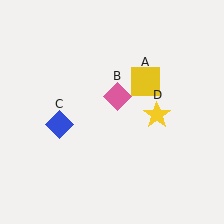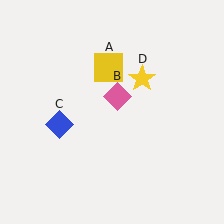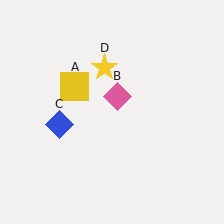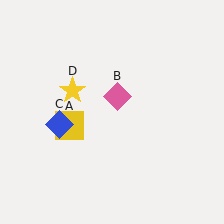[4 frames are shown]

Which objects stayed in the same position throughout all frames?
Pink diamond (object B) and blue diamond (object C) remained stationary.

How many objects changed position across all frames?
2 objects changed position: yellow square (object A), yellow star (object D).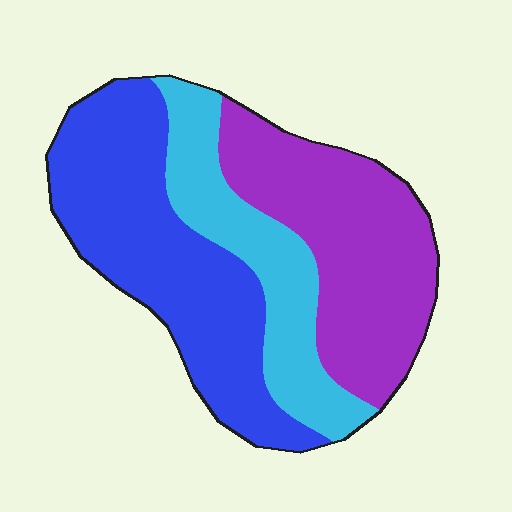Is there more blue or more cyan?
Blue.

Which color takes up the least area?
Cyan, at roughly 25%.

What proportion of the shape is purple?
Purple covers about 35% of the shape.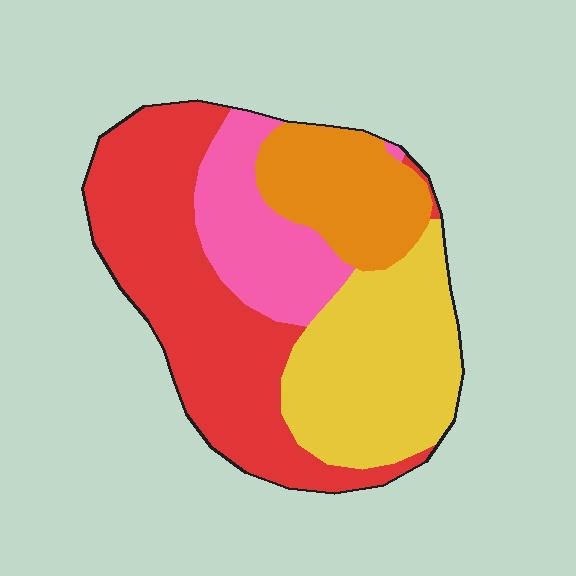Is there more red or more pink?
Red.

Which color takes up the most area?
Red, at roughly 40%.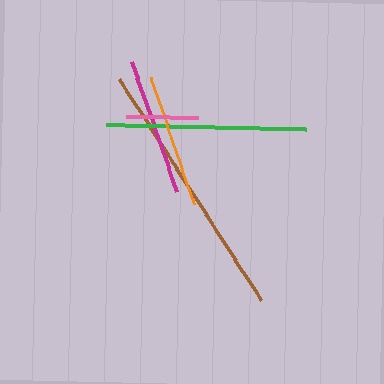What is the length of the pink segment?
The pink segment is approximately 72 pixels long.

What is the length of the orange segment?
The orange segment is approximately 134 pixels long.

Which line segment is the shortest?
The pink line is the shortest at approximately 72 pixels.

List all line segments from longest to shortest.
From longest to shortest: brown, green, magenta, orange, pink.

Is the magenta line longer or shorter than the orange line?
The magenta line is longer than the orange line.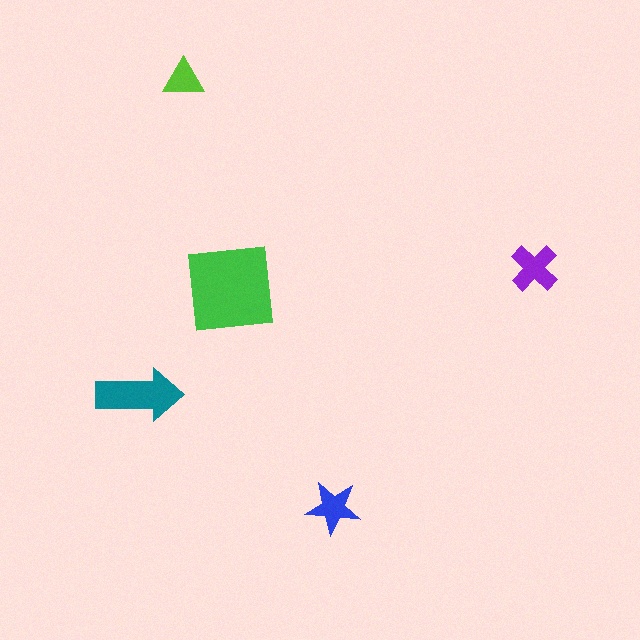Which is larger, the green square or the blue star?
The green square.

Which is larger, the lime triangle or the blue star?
The blue star.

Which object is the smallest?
The lime triangle.